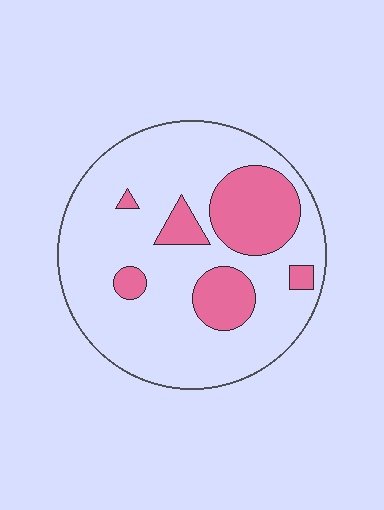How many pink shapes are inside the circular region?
6.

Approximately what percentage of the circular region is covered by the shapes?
Approximately 25%.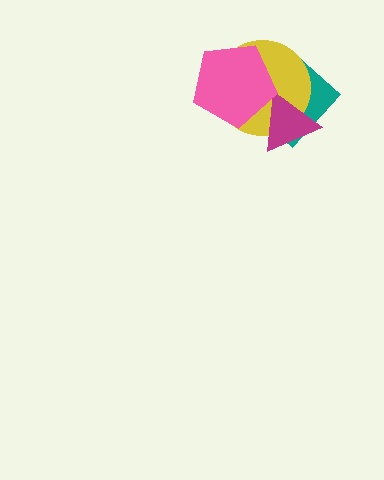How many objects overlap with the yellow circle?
3 objects overlap with the yellow circle.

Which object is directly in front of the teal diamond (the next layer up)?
The yellow circle is directly in front of the teal diamond.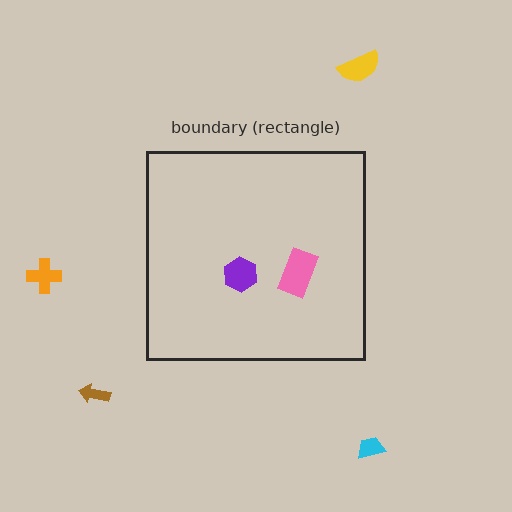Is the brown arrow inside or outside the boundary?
Outside.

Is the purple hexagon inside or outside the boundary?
Inside.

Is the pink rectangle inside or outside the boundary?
Inside.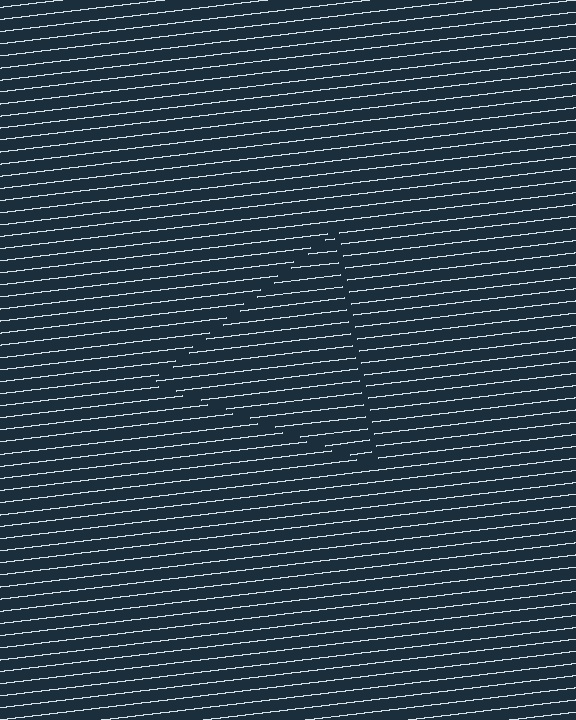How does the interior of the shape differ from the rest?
The interior of the shape contains the same grating, shifted by half a period — the contour is defined by the phase discontinuity where line-ends from the inner and outer gratings abut.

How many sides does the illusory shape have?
3 sides — the line-ends trace a triangle.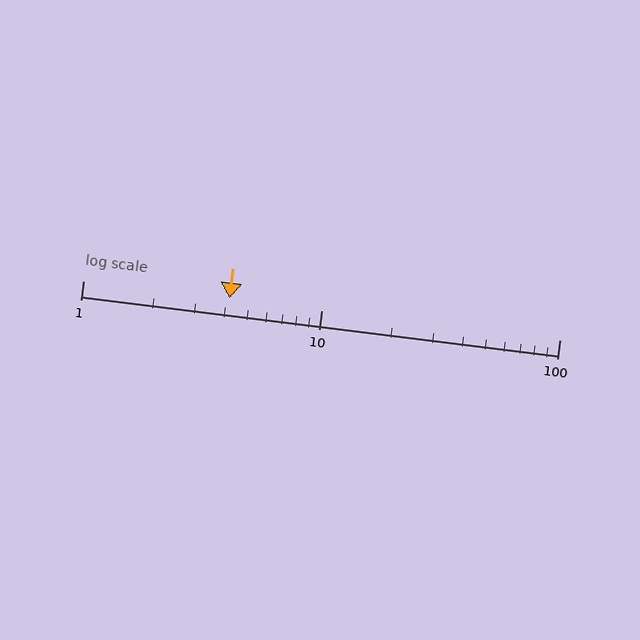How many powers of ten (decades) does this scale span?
The scale spans 2 decades, from 1 to 100.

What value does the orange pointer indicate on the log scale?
The pointer indicates approximately 4.1.